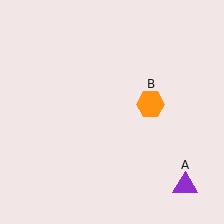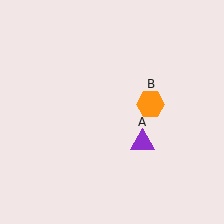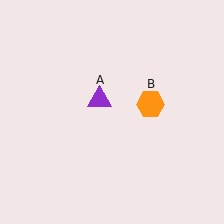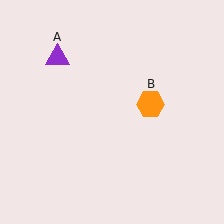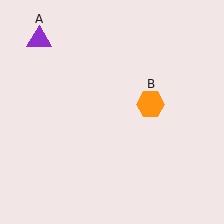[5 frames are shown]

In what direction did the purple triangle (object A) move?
The purple triangle (object A) moved up and to the left.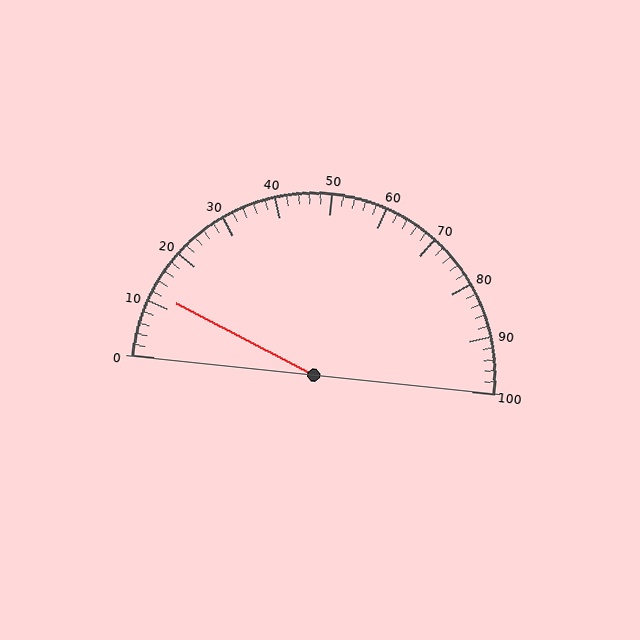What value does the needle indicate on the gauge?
The needle indicates approximately 12.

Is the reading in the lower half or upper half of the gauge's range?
The reading is in the lower half of the range (0 to 100).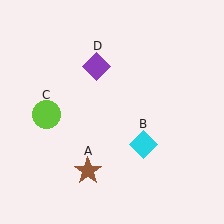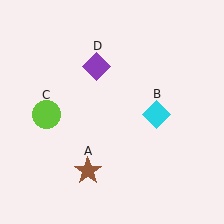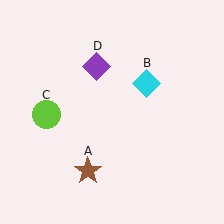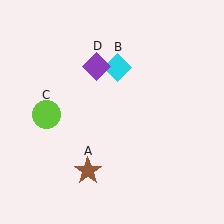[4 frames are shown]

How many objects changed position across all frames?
1 object changed position: cyan diamond (object B).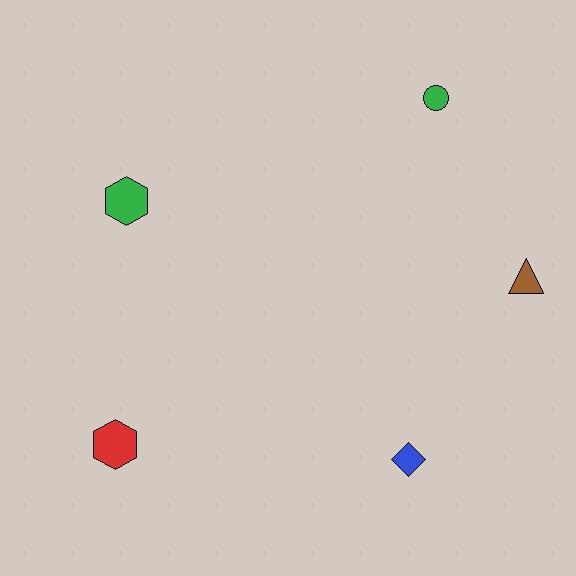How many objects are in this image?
There are 5 objects.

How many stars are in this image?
There are no stars.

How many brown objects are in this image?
There is 1 brown object.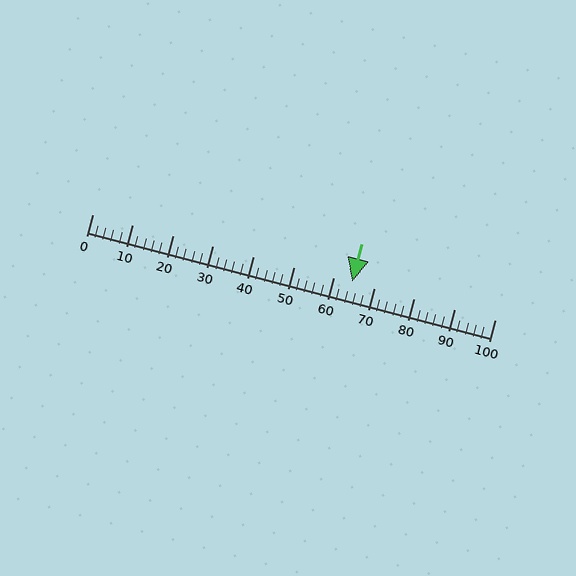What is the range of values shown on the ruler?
The ruler shows values from 0 to 100.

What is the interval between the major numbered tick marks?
The major tick marks are spaced 10 units apart.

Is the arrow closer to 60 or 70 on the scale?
The arrow is closer to 60.